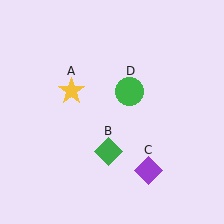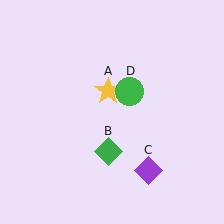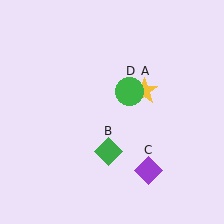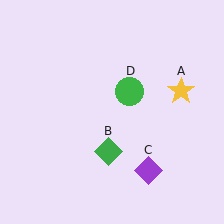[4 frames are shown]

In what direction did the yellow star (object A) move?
The yellow star (object A) moved right.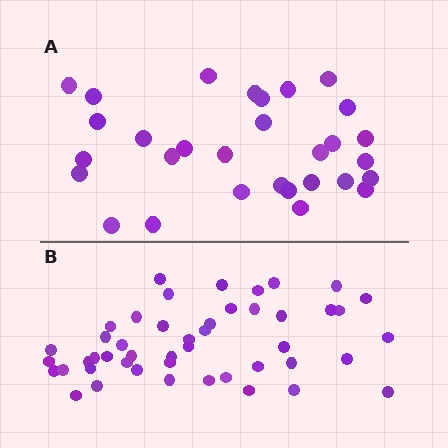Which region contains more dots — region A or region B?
Region B (the bottom region) has more dots.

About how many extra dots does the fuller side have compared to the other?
Region B has approximately 15 more dots than region A.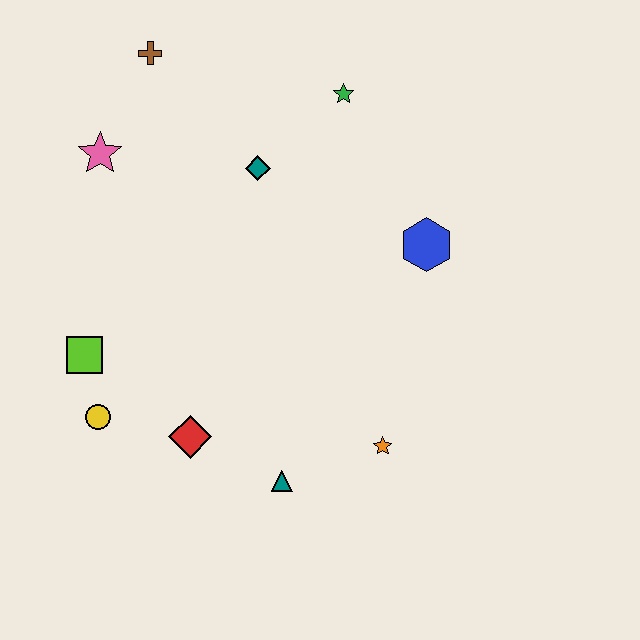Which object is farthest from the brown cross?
The orange star is farthest from the brown cross.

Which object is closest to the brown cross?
The pink star is closest to the brown cross.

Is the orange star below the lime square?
Yes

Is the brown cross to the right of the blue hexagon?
No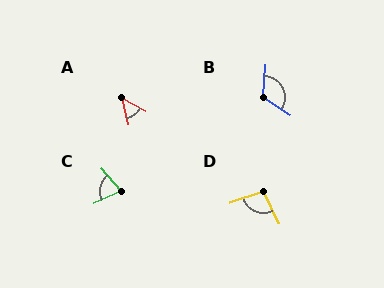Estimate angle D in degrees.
Approximately 96 degrees.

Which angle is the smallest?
A, at approximately 48 degrees.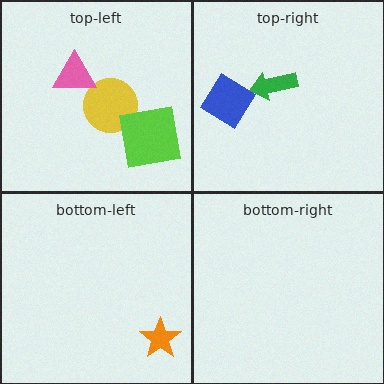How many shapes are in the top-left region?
3.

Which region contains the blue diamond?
The top-right region.